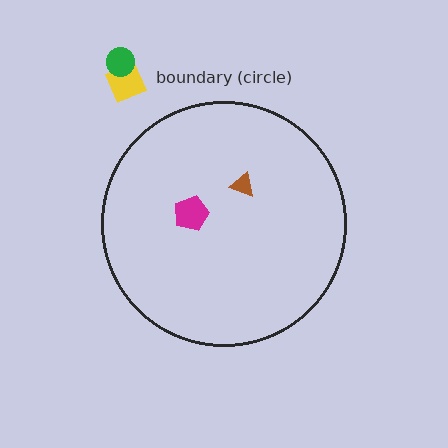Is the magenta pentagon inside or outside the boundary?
Inside.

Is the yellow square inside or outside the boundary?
Outside.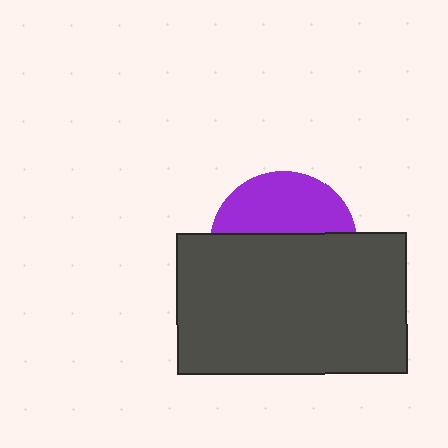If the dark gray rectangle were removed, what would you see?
You would see the complete purple circle.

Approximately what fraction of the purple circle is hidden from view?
Roughly 59% of the purple circle is hidden behind the dark gray rectangle.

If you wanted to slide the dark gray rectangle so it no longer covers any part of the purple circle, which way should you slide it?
Slide it down — that is the most direct way to separate the two shapes.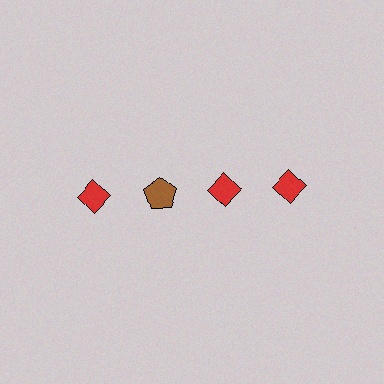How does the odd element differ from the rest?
It differs in both color (brown instead of red) and shape (pentagon instead of diamond).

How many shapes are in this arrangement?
There are 4 shapes arranged in a grid pattern.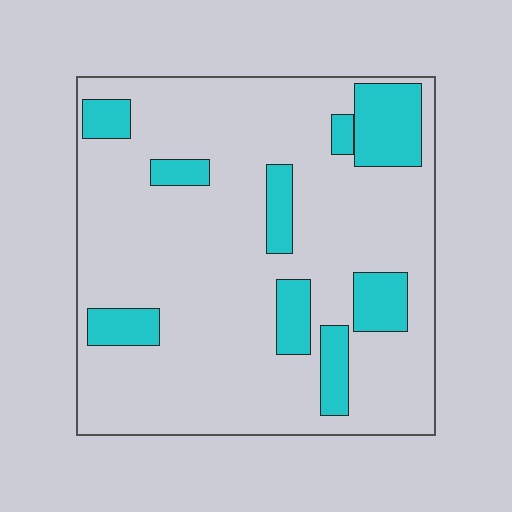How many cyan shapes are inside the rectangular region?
9.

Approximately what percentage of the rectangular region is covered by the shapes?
Approximately 20%.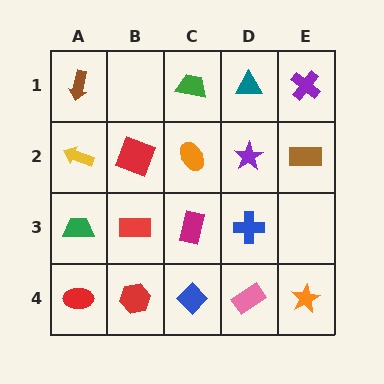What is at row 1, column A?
A brown arrow.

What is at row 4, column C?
A blue diamond.